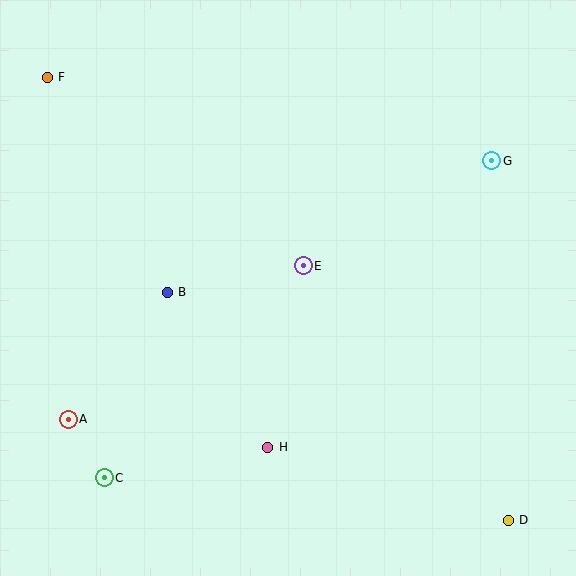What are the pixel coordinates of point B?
Point B is at (167, 292).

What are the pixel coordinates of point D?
Point D is at (508, 520).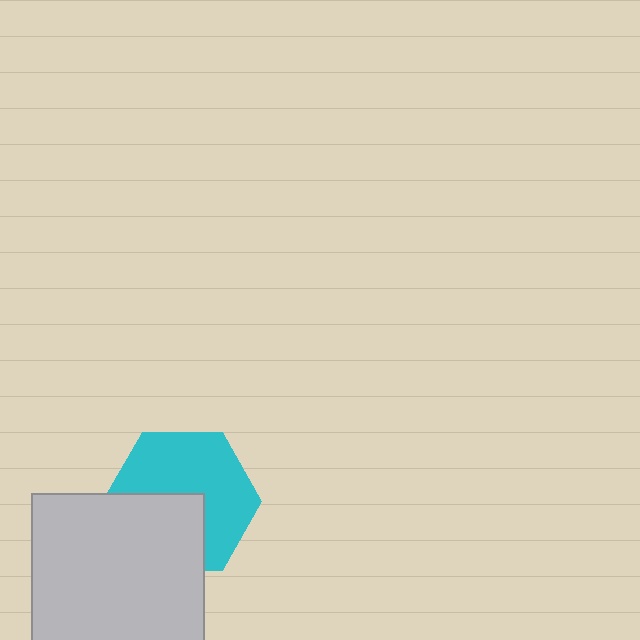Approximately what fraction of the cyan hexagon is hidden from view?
Roughly 40% of the cyan hexagon is hidden behind the light gray square.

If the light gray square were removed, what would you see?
You would see the complete cyan hexagon.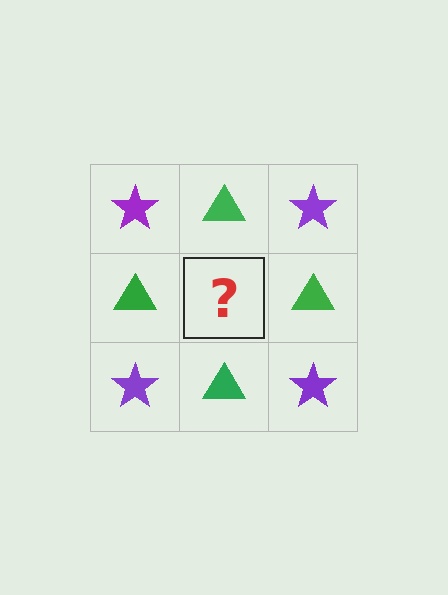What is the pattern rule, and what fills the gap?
The rule is that it alternates purple star and green triangle in a checkerboard pattern. The gap should be filled with a purple star.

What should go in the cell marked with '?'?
The missing cell should contain a purple star.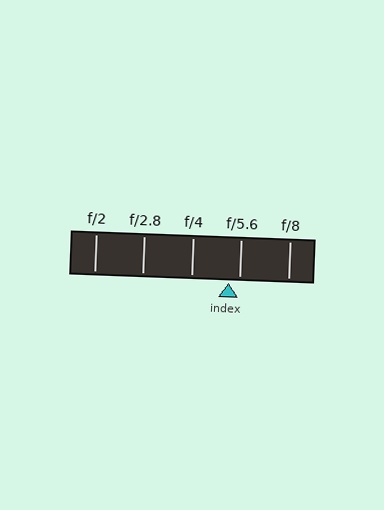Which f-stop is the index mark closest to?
The index mark is closest to f/5.6.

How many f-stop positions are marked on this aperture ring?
There are 5 f-stop positions marked.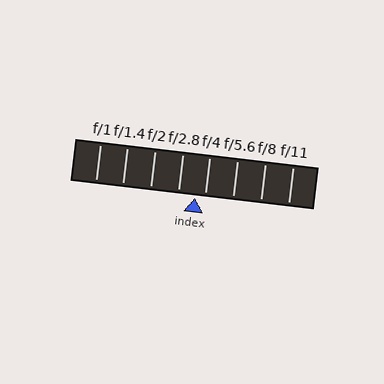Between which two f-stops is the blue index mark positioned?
The index mark is between f/2.8 and f/4.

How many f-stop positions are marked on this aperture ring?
There are 8 f-stop positions marked.